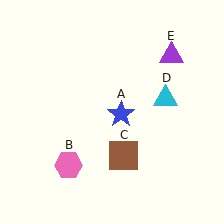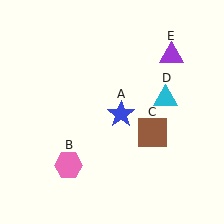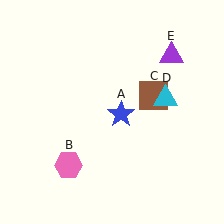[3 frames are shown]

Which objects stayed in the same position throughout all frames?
Blue star (object A) and pink hexagon (object B) and cyan triangle (object D) and purple triangle (object E) remained stationary.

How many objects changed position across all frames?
1 object changed position: brown square (object C).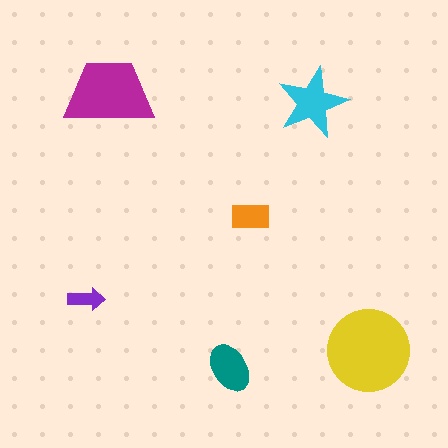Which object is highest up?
The magenta trapezoid is topmost.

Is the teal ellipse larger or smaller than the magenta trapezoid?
Smaller.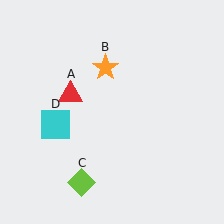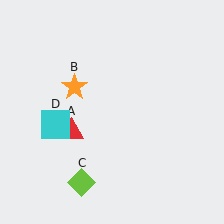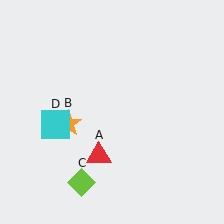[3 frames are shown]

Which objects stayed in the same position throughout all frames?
Lime diamond (object C) and cyan square (object D) remained stationary.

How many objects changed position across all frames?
2 objects changed position: red triangle (object A), orange star (object B).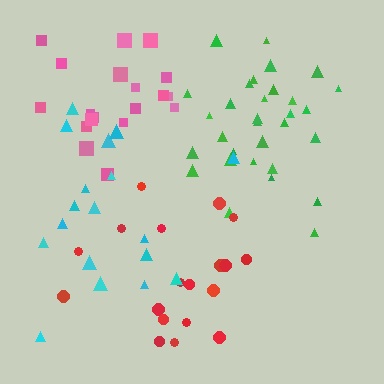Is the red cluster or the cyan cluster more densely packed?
Red.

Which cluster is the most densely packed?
Green.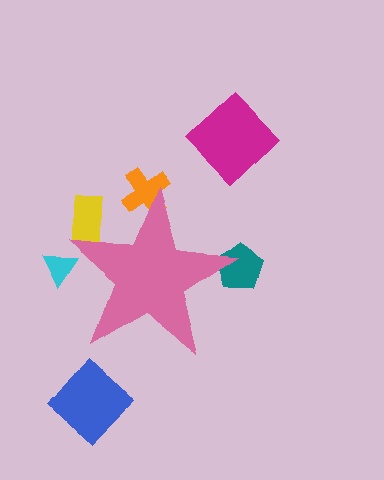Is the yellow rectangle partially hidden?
Yes, the yellow rectangle is partially hidden behind the pink star.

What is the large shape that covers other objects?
A pink star.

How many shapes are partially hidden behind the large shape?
4 shapes are partially hidden.